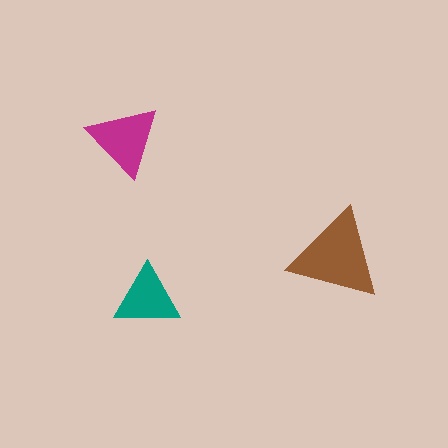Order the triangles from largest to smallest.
the brown one, the magenta one, the teal one.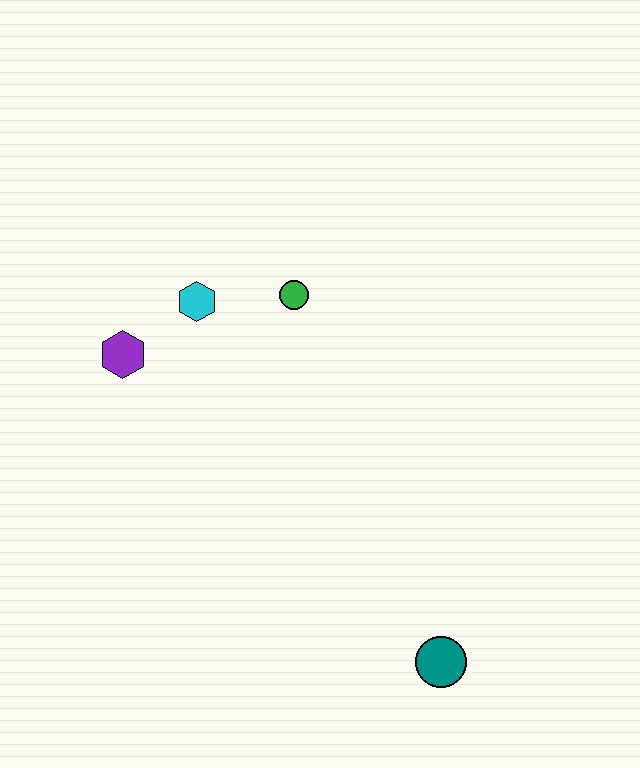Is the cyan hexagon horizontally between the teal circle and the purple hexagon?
Yes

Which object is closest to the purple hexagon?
The cyan hexagon is closest to the purple hexagon.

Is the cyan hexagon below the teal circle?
No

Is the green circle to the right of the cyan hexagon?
Yes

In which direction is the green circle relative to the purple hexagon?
The green circle is to the right of the purple hexagon.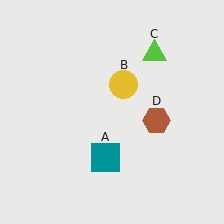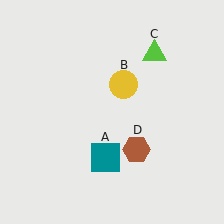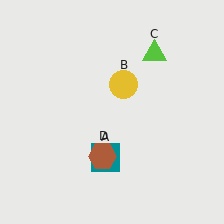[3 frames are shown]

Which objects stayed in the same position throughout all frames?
Teal square (object A) and yellow circle (object B) and lime triangle (object C) remained stationary.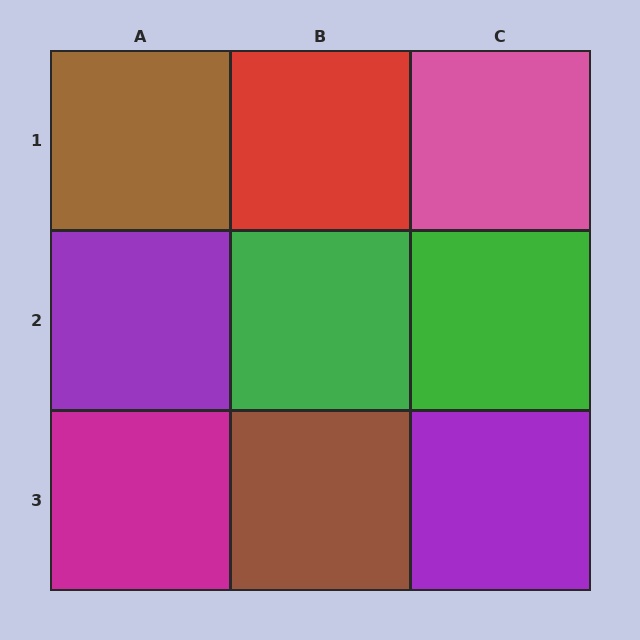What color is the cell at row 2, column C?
Green.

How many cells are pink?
1 cell is pink.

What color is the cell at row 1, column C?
Pink.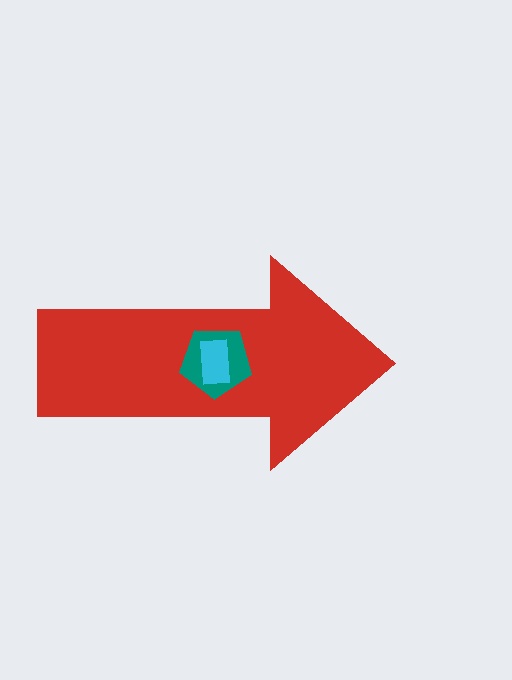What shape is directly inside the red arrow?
The teal pentagon.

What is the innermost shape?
The cyan rectangle.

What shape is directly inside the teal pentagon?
The cyan rectangle.